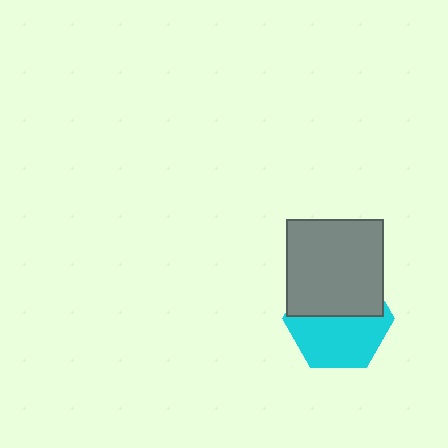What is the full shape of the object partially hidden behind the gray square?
The partially hidden object is a cyan hexagon.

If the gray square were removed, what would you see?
You would see the complete cyan hexagon.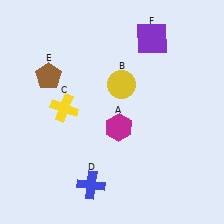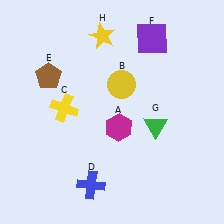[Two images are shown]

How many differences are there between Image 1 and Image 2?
There are 2 differences between the two images.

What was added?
A green triangle (G), a yellow star (H) were added in Image 2.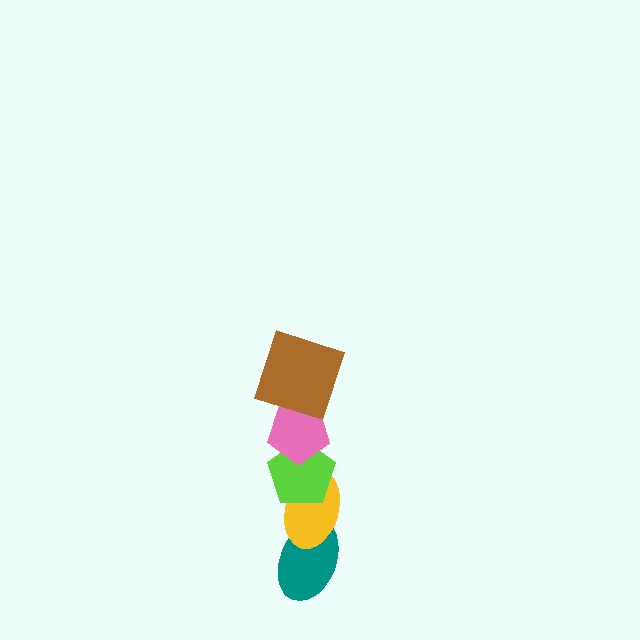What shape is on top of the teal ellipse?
The yellow ellipse is on top of the teal ellipse.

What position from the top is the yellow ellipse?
The yellow ellipse is 4th from the top.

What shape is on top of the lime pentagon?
The pink pentagon is on top of the lime pentagon.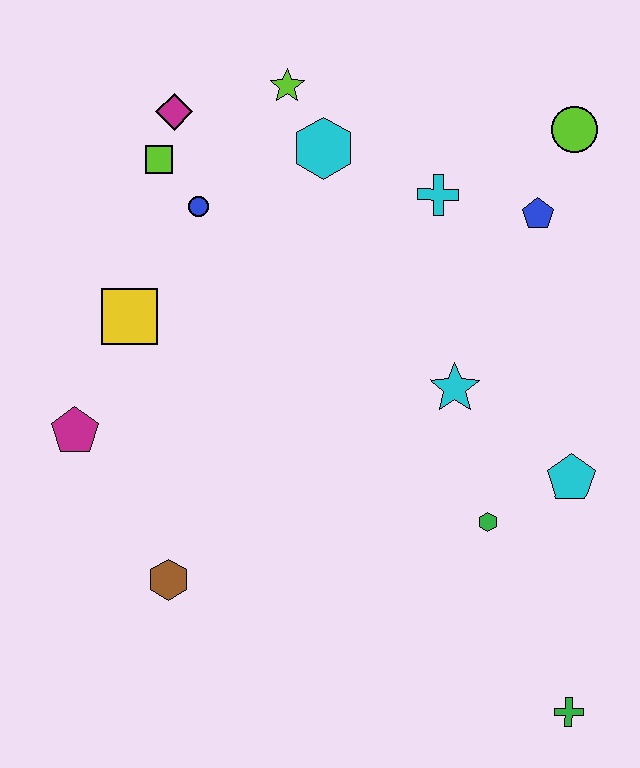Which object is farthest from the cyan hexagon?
The green cross is farthest from the cyan hexagon.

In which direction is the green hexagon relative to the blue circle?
The green hexagon is below the blue circle.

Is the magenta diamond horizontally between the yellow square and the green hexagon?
Yes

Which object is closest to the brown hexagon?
The magenta pentagon is closest to the brown hexagon.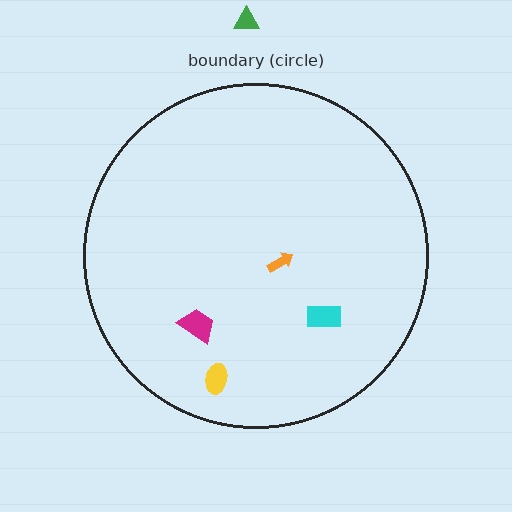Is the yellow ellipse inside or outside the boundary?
Inside.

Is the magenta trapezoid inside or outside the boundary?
Inside.